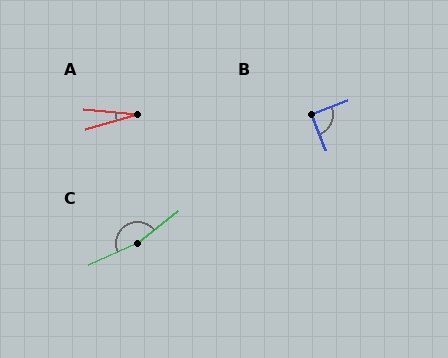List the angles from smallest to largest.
A (22°), B (89°), C (166°).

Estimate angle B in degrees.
Approximately 89 degrees.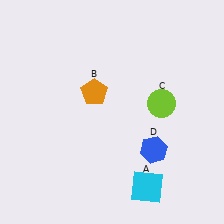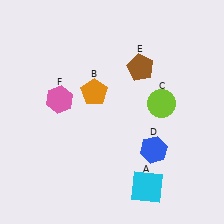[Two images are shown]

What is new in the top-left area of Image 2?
A pink hexagon (F) was added in the top-left area of Image 2.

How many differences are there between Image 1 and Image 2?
There are 2 differences between the two images.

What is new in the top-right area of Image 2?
A brown pentagon (E) was added in the top-right area of Image 2.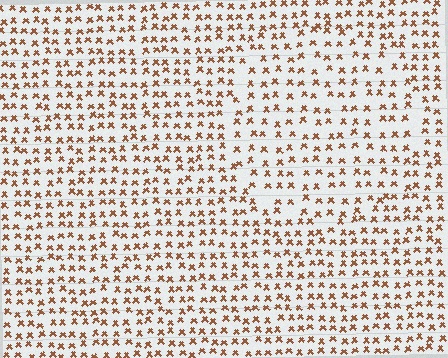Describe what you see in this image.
The image contains small brown elements arranged at two different densities. A circle-shaped region is visible where the elements are less densely packed than the surrounding area.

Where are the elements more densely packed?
The elements are more densely packed outside the circle boundary.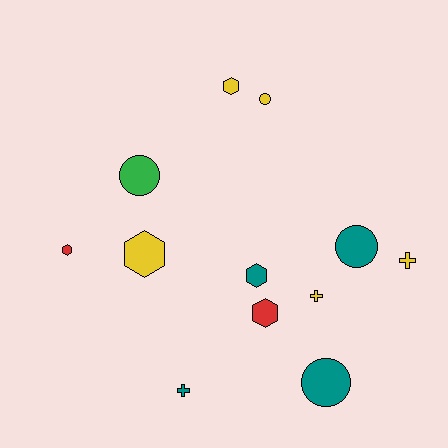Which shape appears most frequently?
Hexagon, with 5 objects.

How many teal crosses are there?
There is 1 teal cross.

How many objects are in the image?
There are 12 objects.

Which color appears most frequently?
Yellow, with 5 objects.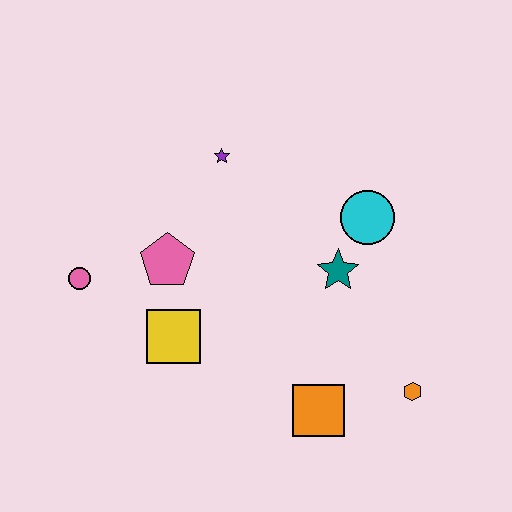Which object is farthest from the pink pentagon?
The orange hexagon is farthest from the pink pentagon.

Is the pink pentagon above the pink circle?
Yes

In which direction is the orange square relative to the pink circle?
The orange square is to the right of the pink circle.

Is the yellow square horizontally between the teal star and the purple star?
No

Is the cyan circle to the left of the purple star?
No